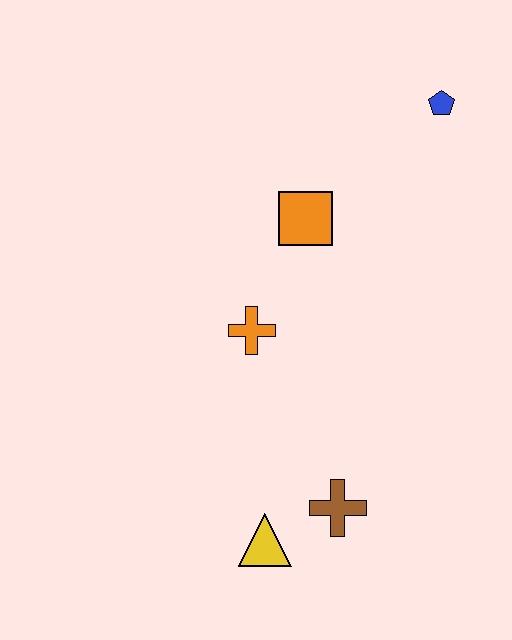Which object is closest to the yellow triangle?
The brown cross is closest to the yellow triangle.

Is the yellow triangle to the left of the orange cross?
No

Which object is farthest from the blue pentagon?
The yellow triangle is farthest from the blue pentagon.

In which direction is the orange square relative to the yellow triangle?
The orange square is above the yellow triangle.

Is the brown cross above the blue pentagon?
No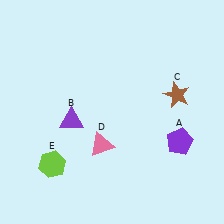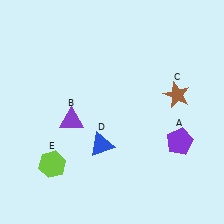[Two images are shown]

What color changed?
The triangle (D) changed from pink in Image 1 to blue in Image 2.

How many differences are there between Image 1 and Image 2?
There is 1 difference between the two images.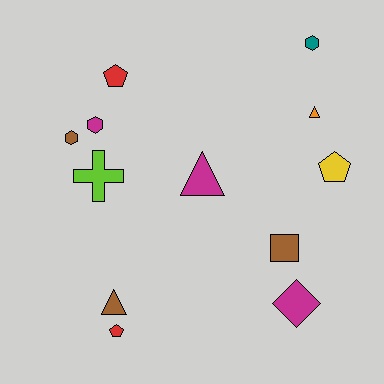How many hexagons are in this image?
There are 3 hexagons.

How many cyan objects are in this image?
There are no cyan objects.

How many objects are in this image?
There are 12 objects.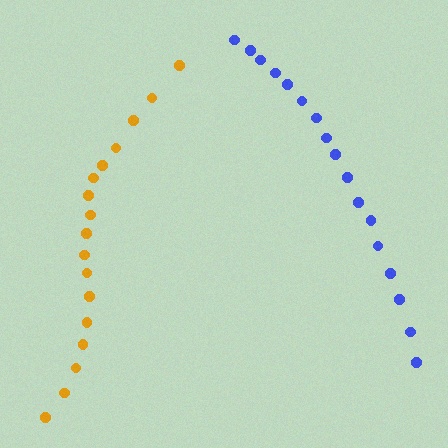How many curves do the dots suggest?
There are 2 distinct paths.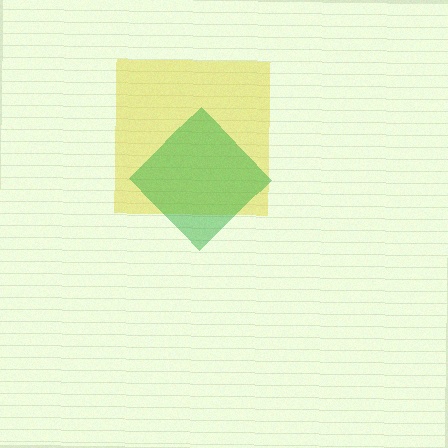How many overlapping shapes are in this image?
There are 2 overlapping shapes in the image.